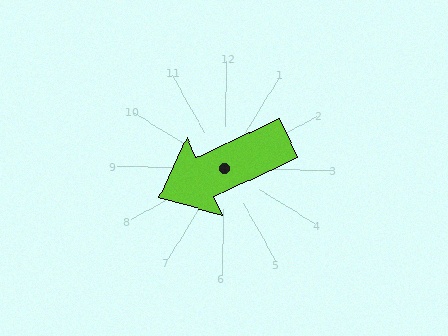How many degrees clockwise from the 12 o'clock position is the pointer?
Approximately 244 degrees.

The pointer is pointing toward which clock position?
Roughly 8 o'clock.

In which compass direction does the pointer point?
Southwest.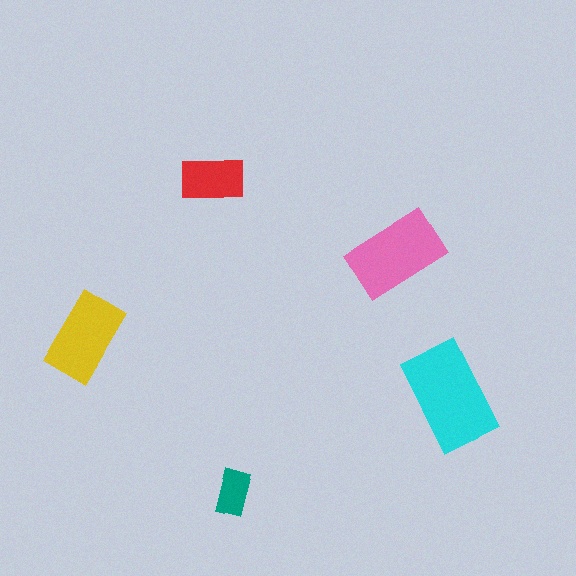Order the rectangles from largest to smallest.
the cyan one, the pink one, the yellow one, the red one, the teal one.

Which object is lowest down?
The teal rectangle is bottommost.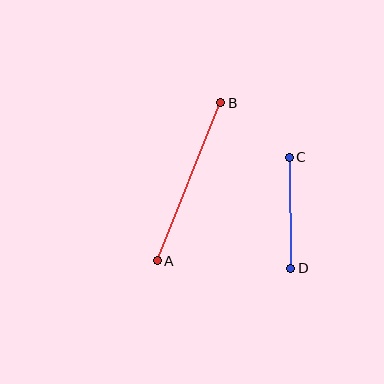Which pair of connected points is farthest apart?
Points A and B are farthest apart.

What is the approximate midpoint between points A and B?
The midpoint is at approximately (189, 182) pixels.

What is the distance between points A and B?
The distance is approximately 171 pixels.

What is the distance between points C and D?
The distance is approximately 111 pixels.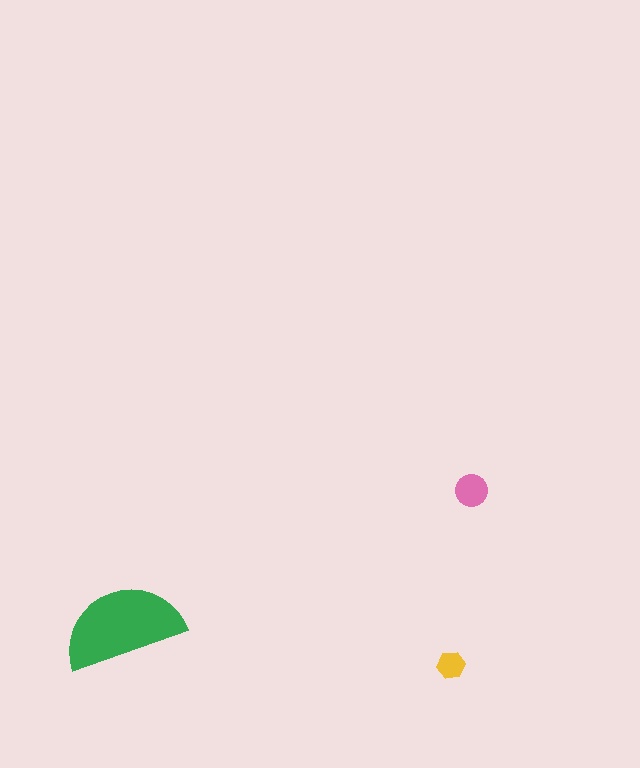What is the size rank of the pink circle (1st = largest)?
2nd.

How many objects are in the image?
There are 3 objects in the image.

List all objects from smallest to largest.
The yellow hexagon, the pink circle, the green semicircle.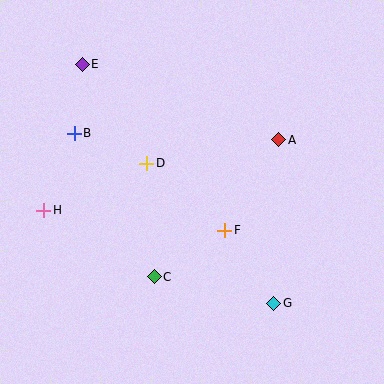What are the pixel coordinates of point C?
Point C is at (154, 277).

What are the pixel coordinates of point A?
Point A is at (279, 140).